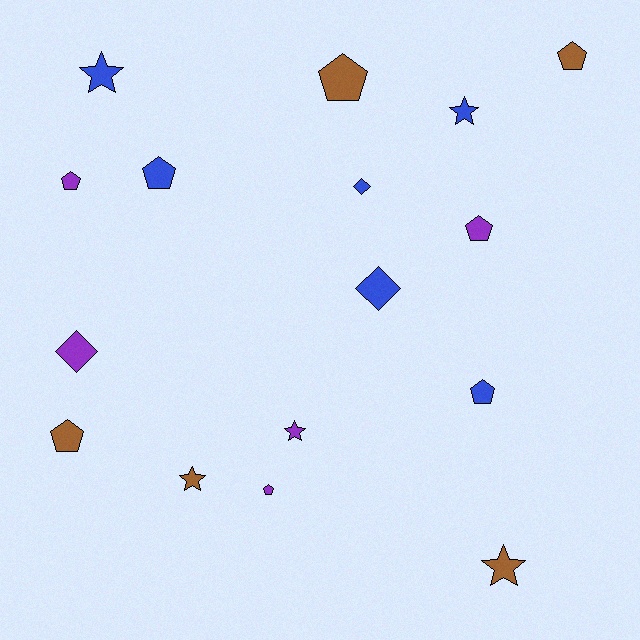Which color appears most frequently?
Blue, with 6 objects.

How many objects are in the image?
There are 16 objects.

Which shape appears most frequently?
Pentagon, with 8 objects.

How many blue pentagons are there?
There are 2 blue pentagons.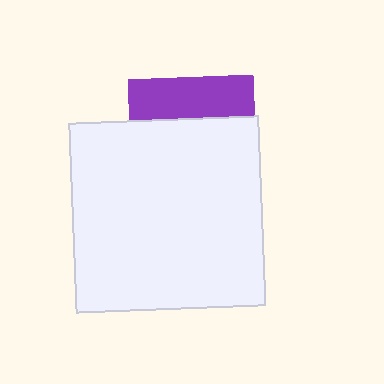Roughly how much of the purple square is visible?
A small part of it is visible (roughly 32%).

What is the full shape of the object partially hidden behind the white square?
The partially hidden object is a purple square.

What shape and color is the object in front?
The object in front is a white square.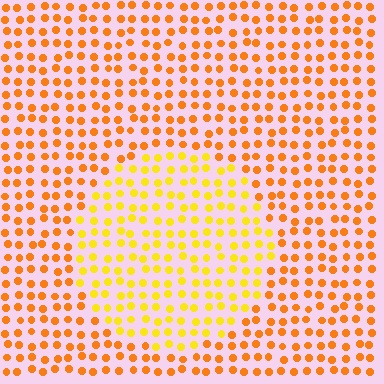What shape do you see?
I see a circle.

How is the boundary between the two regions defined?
The boundary is defined purely by a slight shift in hue (about 28 degrees). Spacing, size, and orientation are identical on both sides.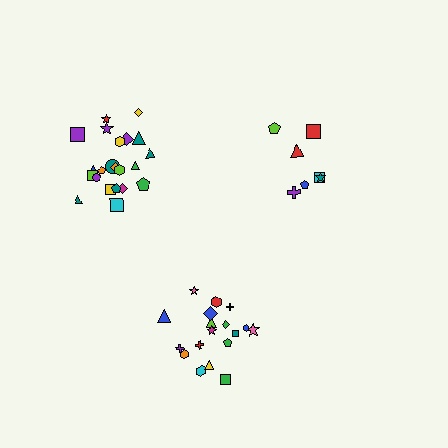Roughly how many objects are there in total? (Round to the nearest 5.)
Roughly 45 objects in total.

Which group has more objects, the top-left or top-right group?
The top-left group.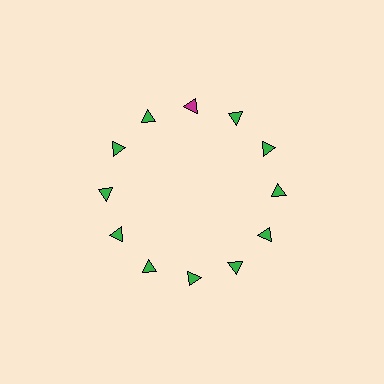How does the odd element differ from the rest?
It has a different color: magenta instead of green.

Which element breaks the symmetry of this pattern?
The magenta triangle at roughly the 12 o'clock position breaks the symmetry. All other shapes are green triangles.